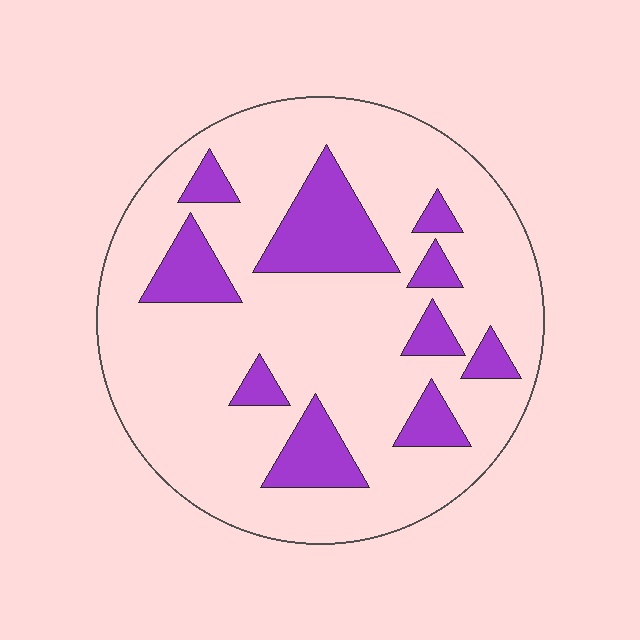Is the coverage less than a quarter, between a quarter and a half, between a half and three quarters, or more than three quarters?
Less than a quarter.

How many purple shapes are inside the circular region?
10.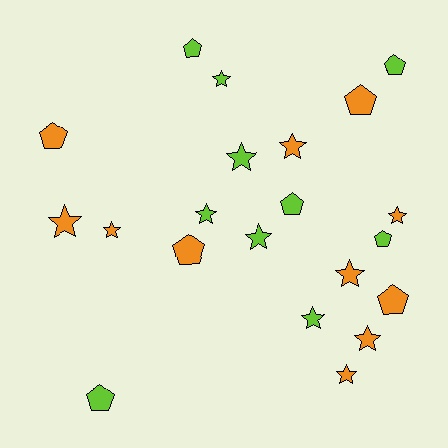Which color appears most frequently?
Orange, with 11 objects.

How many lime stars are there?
There are 5 lime stars.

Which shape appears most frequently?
Star, with 12 objects.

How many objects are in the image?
There are 21 objects.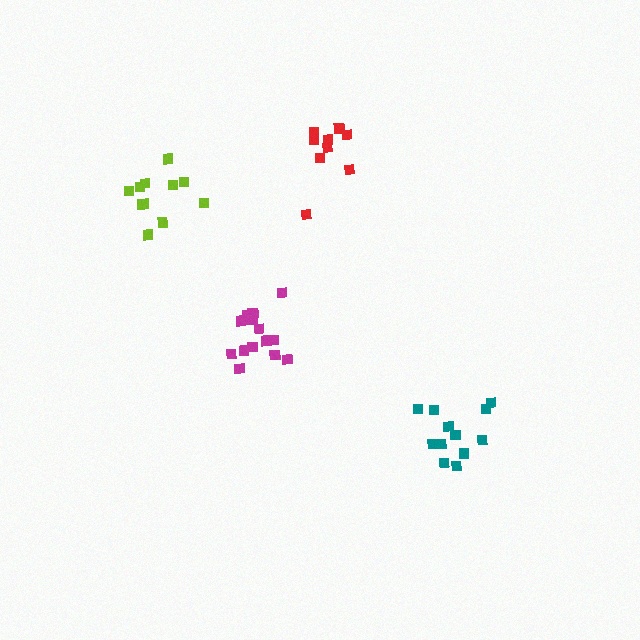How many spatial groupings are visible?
There are 4 spatial groupings.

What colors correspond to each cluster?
The clusters are colored: magenta, red, teal, lime.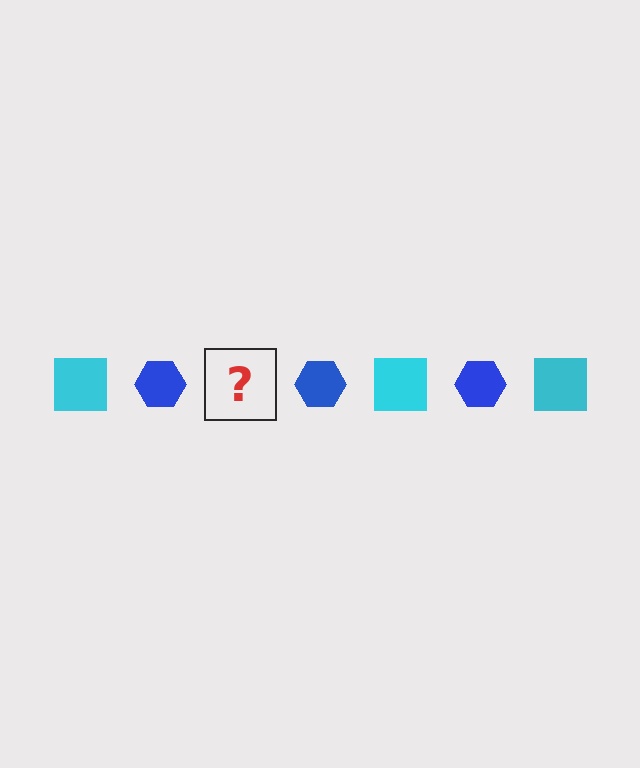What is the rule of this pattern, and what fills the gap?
The rule is that the pattern alternates between cyan square and blue hexagon. The gap should be filled with a cyan square.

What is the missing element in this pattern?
The missing element is a cyan square.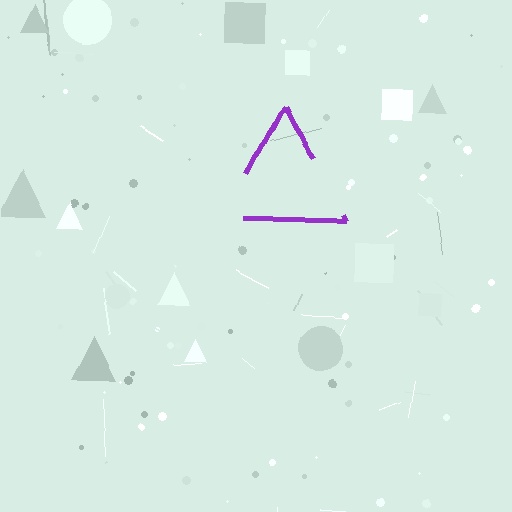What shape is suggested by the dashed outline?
The dashed outline suggests a triangle.